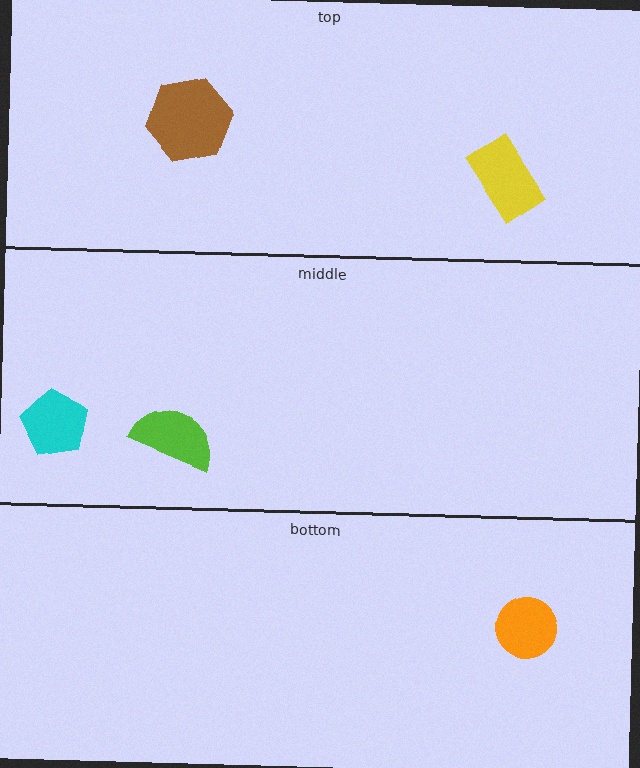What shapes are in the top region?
The brown hexagon, the yellow rectangle.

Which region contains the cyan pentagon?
The middle region.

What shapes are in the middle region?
The lime semicircle, the cyan pentagon.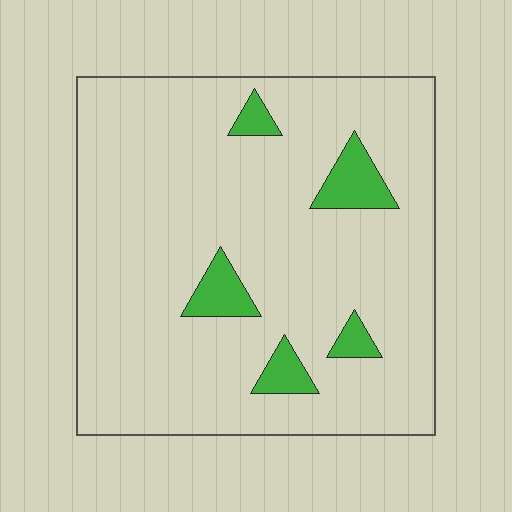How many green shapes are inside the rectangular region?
5.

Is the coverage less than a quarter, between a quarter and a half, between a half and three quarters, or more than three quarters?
Less than a quarter.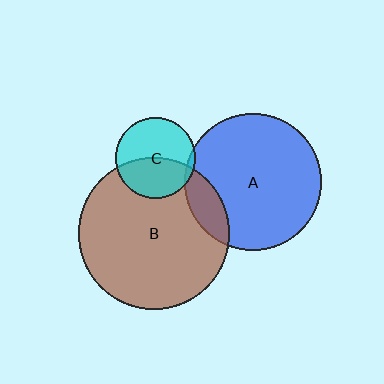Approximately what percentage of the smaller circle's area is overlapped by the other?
Approximately 5%.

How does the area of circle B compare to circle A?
Approximately 1.2 times.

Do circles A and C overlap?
Yes.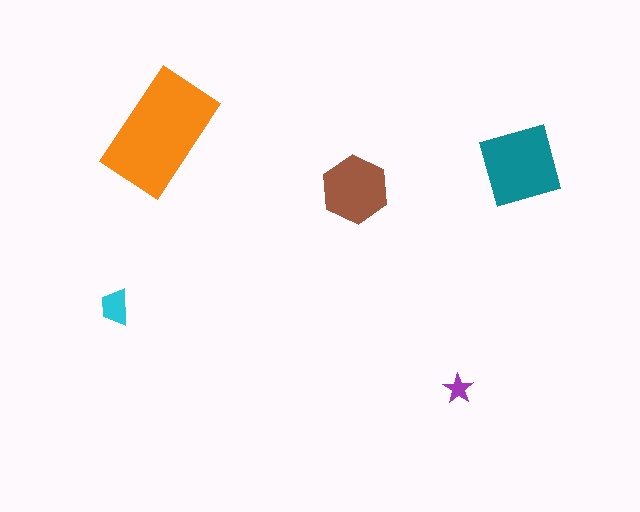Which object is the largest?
The orange rectangle.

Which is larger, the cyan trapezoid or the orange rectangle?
The orange rectangle.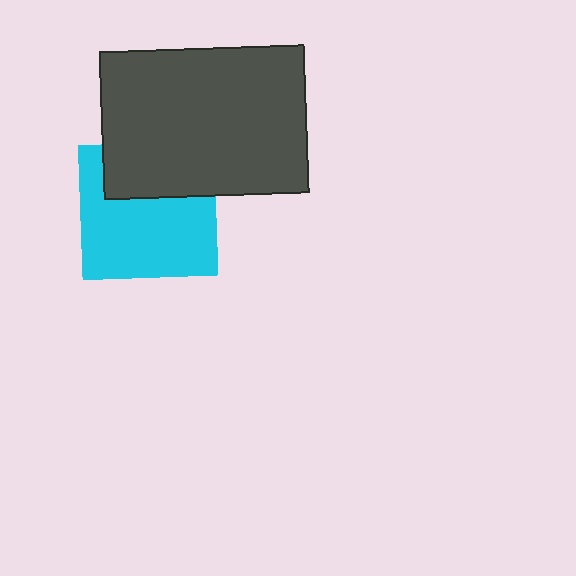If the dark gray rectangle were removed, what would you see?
You would see the complete cyan square.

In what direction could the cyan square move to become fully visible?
The cyan square could move down. That would shift it out from behind the dark gray rectangle entirely.